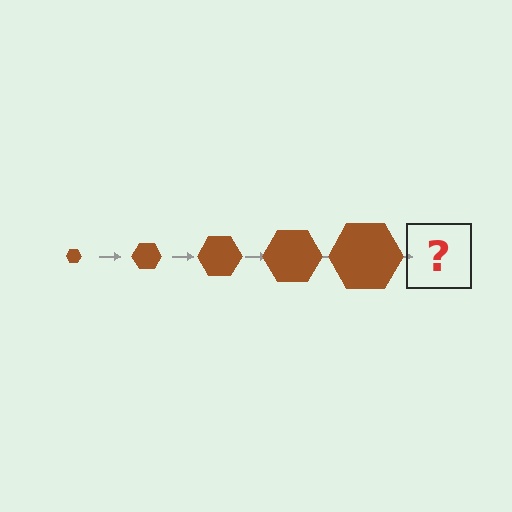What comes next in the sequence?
The next element should be a brown hexagon, larger than the previous one.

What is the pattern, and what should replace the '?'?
The pattern is that the hexagon gets progressively larger each step. The '?' should be a brown hexagon, larger than the previous one.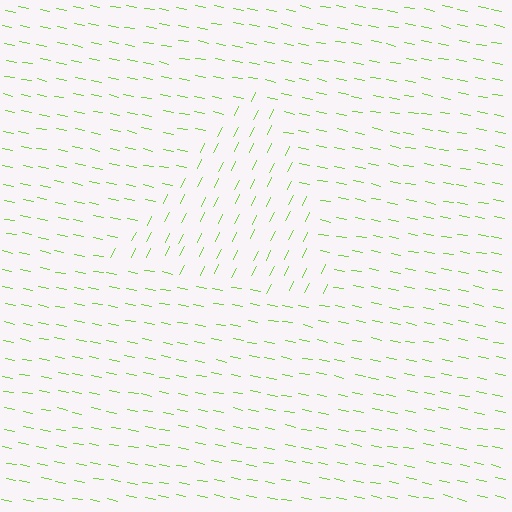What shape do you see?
I see a triangle.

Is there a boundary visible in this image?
Yes, there is a texture boundary formed by a change in line orientation.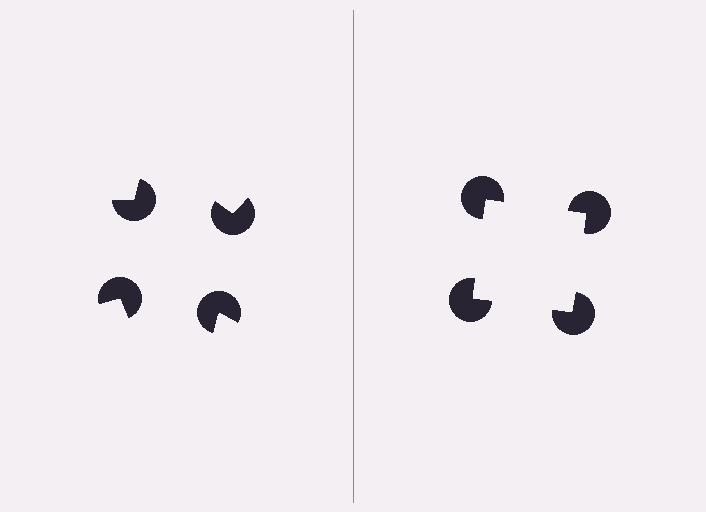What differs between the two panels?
The pac-man discs are positioned identically on both sides; only the wedge orientations differ. On the right they align to a square; on the left they are misaligned.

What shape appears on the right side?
An illusory square.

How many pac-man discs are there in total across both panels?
8 — 4 on each side.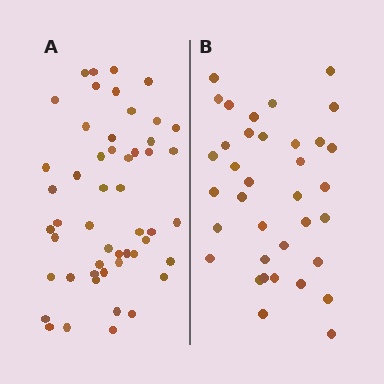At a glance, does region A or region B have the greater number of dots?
Region A (the left region) has more dots.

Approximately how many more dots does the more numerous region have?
Region A has approximately 15 more dots than region B.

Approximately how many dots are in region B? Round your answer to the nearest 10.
About 40 dots. (The exact count is 36, which rounds to 40.)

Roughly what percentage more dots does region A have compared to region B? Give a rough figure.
About 40% more.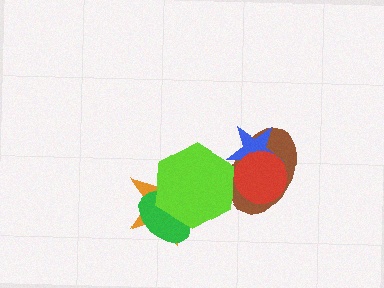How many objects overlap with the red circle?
2 objects overlap with the red circle.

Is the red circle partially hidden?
No, no other shape covers it.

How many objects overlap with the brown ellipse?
3 objects overlap with the brown ellipse.